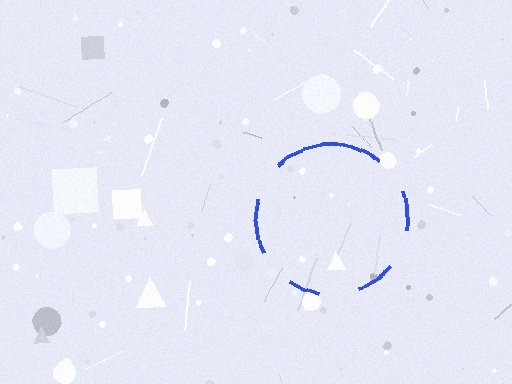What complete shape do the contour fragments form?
The contour fragments form a circle.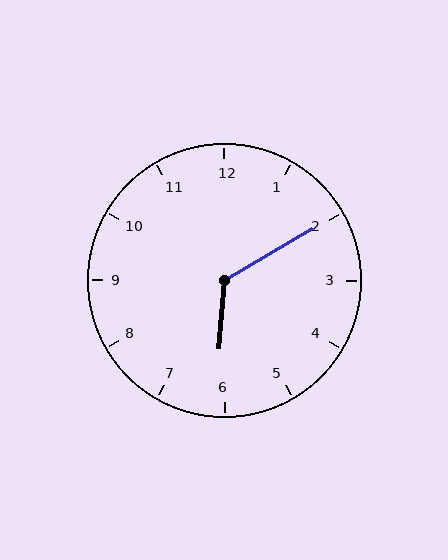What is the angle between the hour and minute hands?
Approximately 125 degrees.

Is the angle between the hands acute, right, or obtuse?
It is obtuse.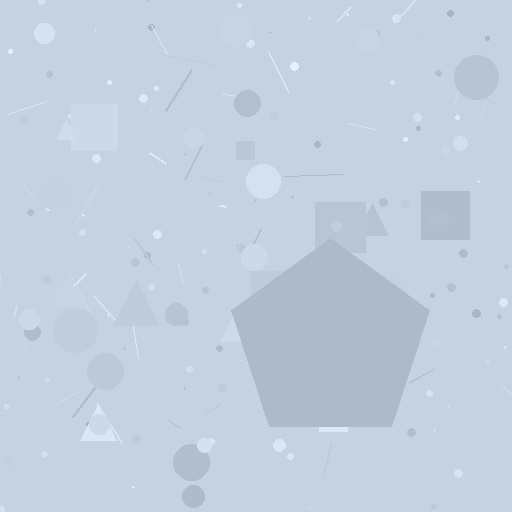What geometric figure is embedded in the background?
A pentagon is embedded in the background.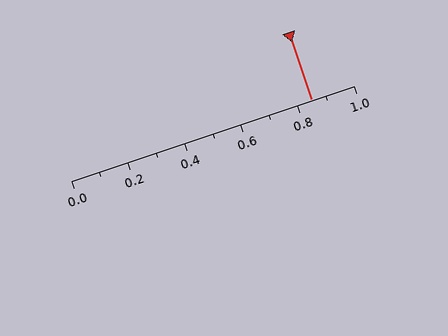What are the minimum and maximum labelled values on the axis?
The axis runs from 0.0 to 1.0.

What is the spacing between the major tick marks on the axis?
The major ticks are spaced 0.2 apart.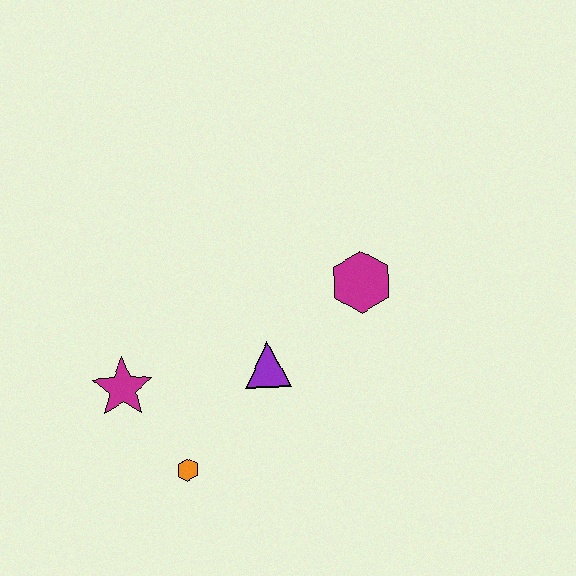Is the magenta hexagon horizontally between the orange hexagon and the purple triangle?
No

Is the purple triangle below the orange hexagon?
No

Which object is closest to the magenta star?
The orange hexagon is closest to the magenta star.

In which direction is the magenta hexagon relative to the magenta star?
The magenta hexagon is to the right of the magenta star.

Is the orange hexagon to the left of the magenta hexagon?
Yes